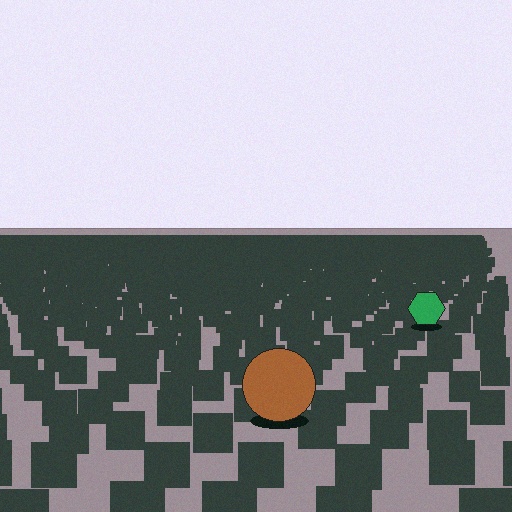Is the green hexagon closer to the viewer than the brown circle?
No. The brown circle is closer — you can tell from the texture gradient: the ground texture is coarser near it.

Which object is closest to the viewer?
The brown circle is closest. The texture marks near it are larger and more spread out.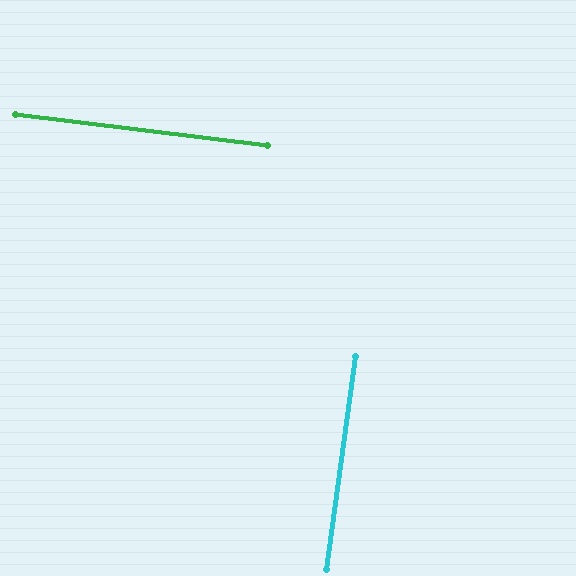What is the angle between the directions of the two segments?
Approximately 89 degrees.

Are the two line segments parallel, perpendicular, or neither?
Perpendicular — they meet at approximately 89°.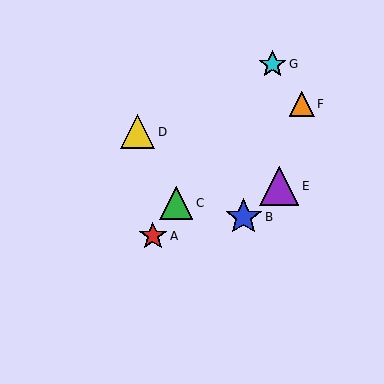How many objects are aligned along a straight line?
3 objects (A, C, G) are aligned along a straight line.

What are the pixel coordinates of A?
Object A is at (153, 236).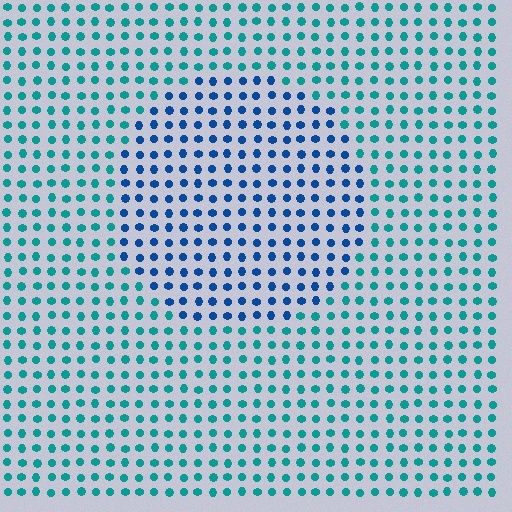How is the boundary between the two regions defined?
The boundary is defined purely by a slight shift in hue (about 37 degrees). Spacing, size, and orientation are identical on both sides.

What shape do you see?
I see a circle.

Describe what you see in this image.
The image is filled with small teal elements in a uniform arrangement. A circle-shaped region is visible where the elements are tinted to a slightly different hue, forming a subtle color boundary.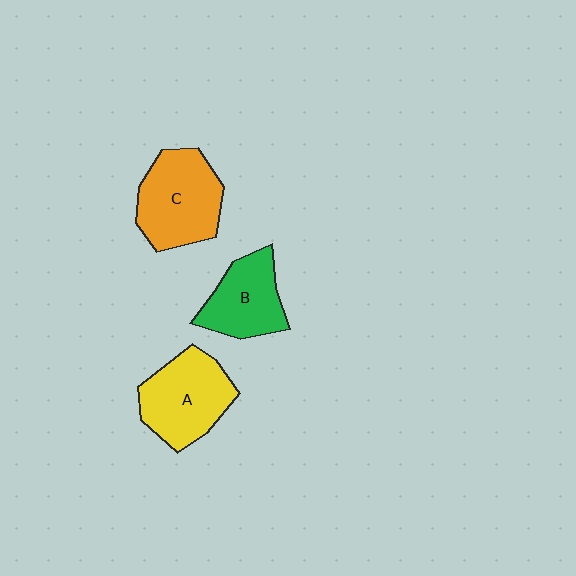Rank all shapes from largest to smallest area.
From largest to smallest: C (orange), A (yellow), B (green).